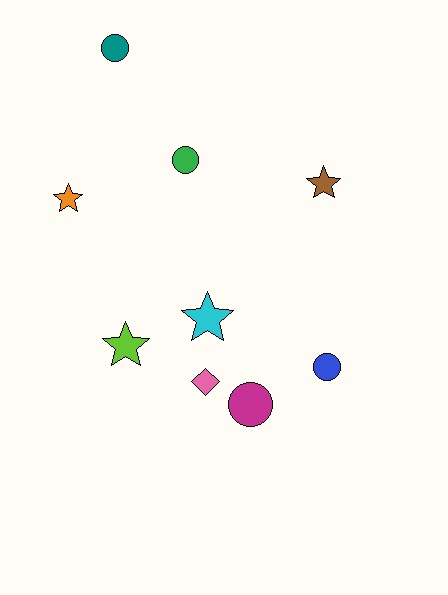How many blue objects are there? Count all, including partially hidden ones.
There is 1 blue object.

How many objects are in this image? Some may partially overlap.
There are 9 objects.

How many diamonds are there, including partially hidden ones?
There is 1 diamond.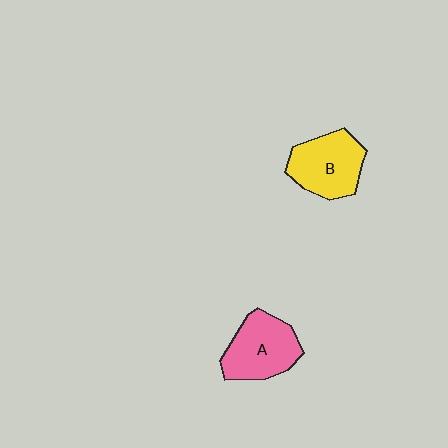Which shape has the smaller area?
Shape B (yellow).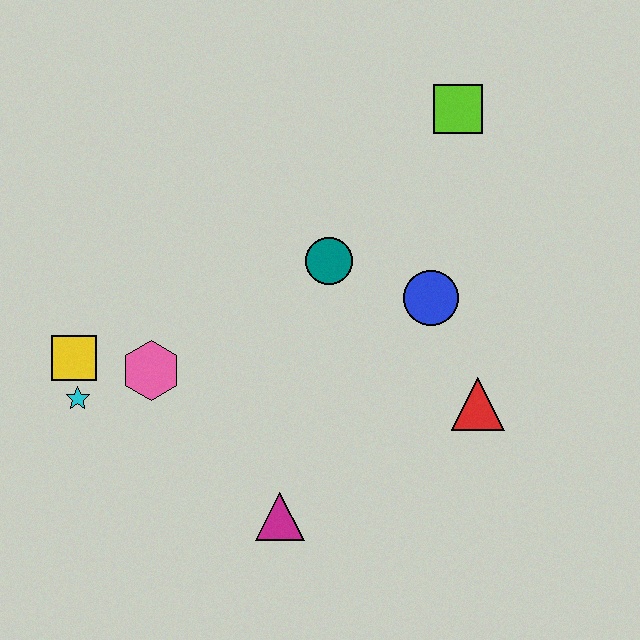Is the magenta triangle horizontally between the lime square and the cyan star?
Yes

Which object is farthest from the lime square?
The cyan star is farthest from the lime square.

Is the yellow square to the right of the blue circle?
No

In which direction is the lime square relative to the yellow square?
The lime square is to the right of the yellow square.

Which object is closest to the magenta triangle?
The pink hexagon is closest to the magenta triangle.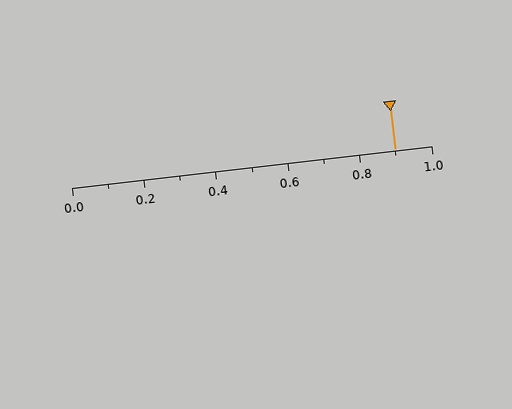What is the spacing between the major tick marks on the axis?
The major ticks are spaced 0.2 apart.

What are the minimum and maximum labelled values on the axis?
The axis runs from 0.0 to 1.0.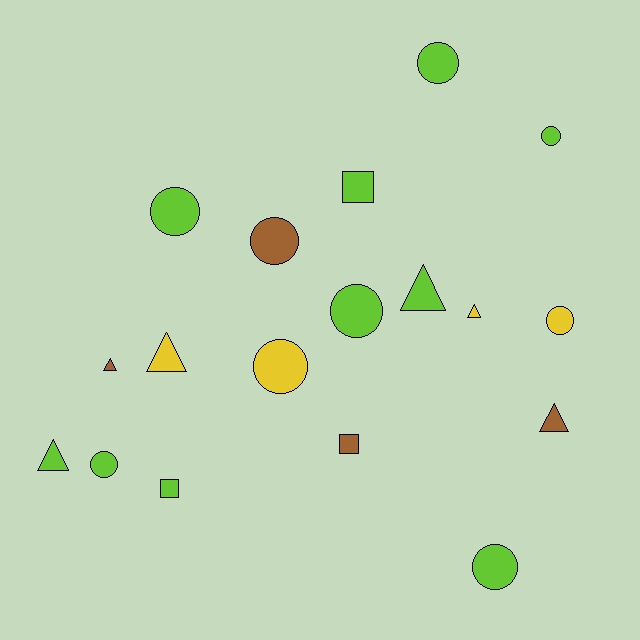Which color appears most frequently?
Lime, with 10 objects.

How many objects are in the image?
There are 18 objects.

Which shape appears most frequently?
Circle, with 9 objects.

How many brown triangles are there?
There are 2 brown triangles.